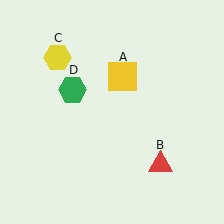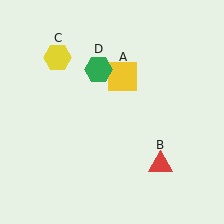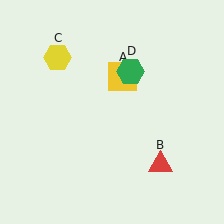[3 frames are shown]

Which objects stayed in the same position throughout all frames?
Yellow square (object A) and red triangle (object B) and yellow hexagon (object C) remained stationary.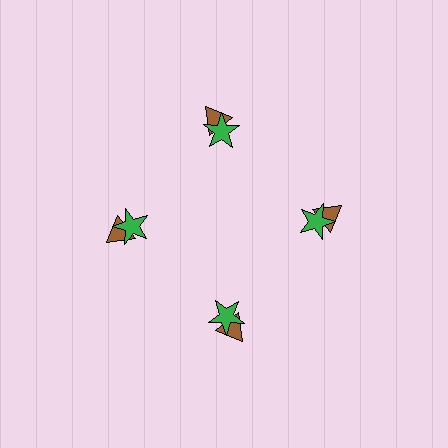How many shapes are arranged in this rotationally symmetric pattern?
There are 8 shapes, arranged in 4 groups of 2.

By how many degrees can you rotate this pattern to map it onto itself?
The pattern maps onto itself every 90 degrees of rotation.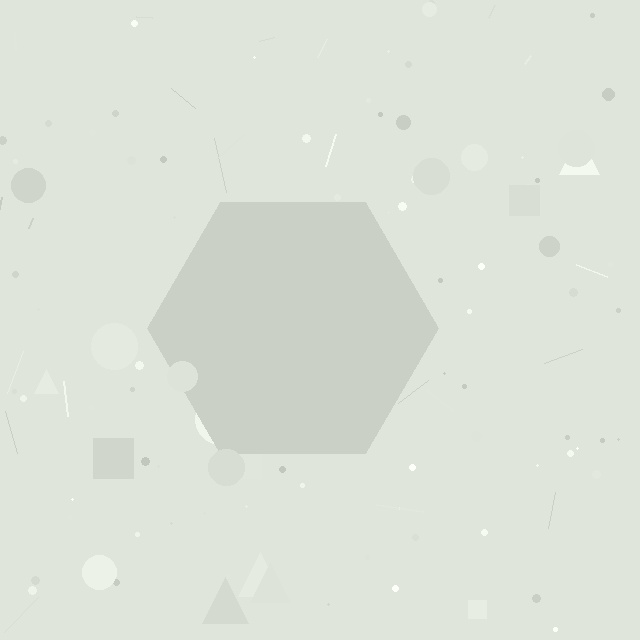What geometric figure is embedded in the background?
A hexagon is embedded in the background.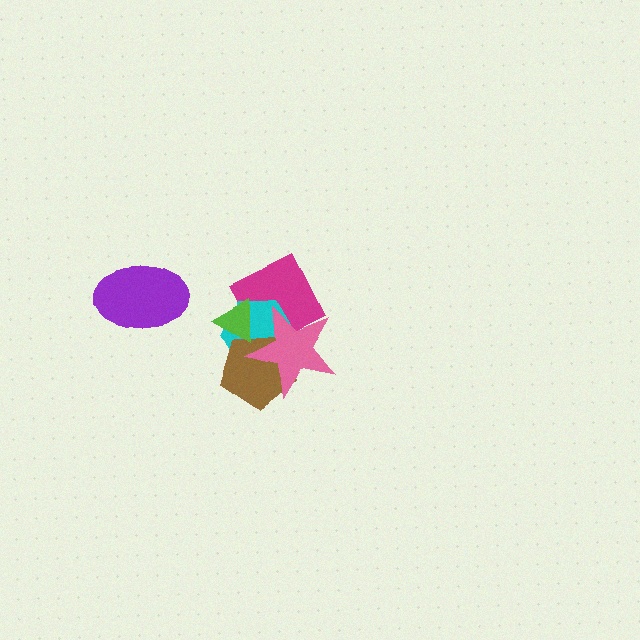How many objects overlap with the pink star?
4 objects overlap with the pink star.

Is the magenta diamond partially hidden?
Yes, it is partially covered by another shape.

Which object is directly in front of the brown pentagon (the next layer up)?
The lime triangle is directly in front of the brown pentagon.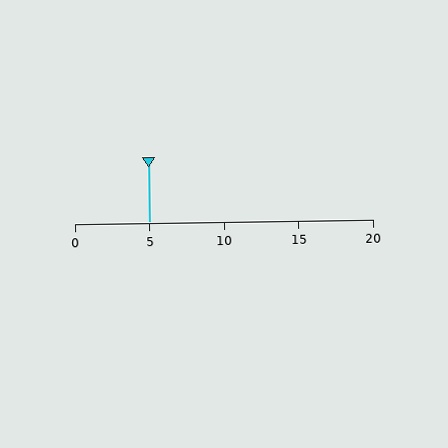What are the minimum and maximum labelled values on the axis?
The axis runs from 0 to 20.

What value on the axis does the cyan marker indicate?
The marker indicates approximately 5.